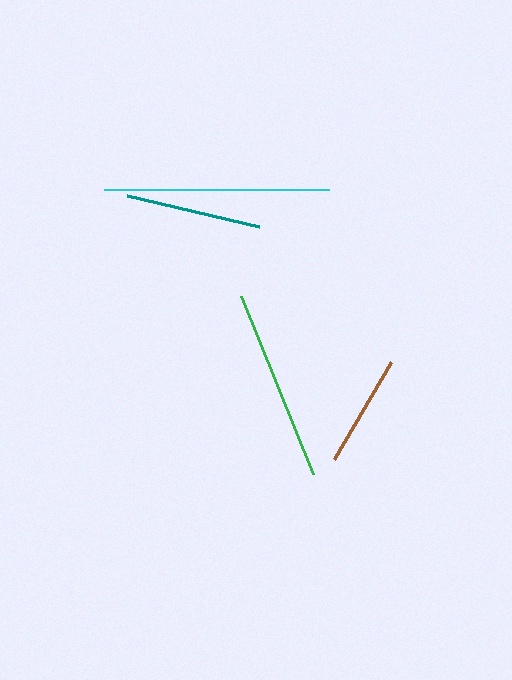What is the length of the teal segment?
The teal segment is approximately 136 pixels long.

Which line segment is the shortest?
The brown line is the shortest at approximately 112 pixels.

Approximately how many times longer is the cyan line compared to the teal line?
The cyan line is approximately 1.6 times the length of the teal line.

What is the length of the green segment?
The green segment is approximately 191 pixels long.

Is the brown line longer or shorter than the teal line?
The teal line is longer than the brown line.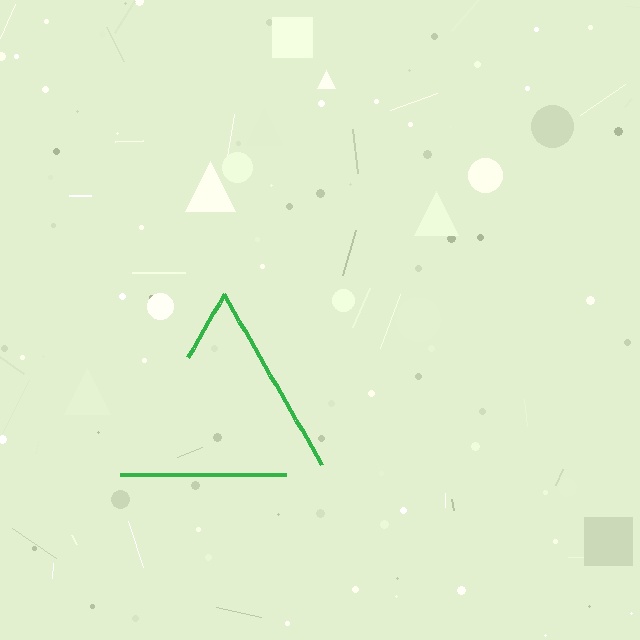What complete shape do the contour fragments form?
The contour fragments form a triangle.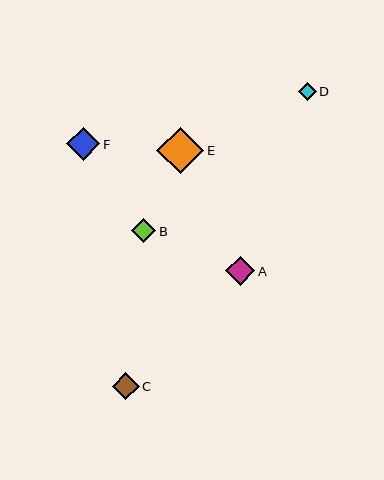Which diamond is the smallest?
Diamond D is the smallest with a size of approximately 18 pixels.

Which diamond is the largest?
Diamond E is the largest with a size of approximately 47 pixels.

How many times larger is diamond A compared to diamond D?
Diamond A is approximately 1.6 times the size of diamond D.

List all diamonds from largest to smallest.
From largest to smallest: E, F, A, C, B, D.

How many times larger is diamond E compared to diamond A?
Diamond E is approximately 1.6 times the size of diamond A.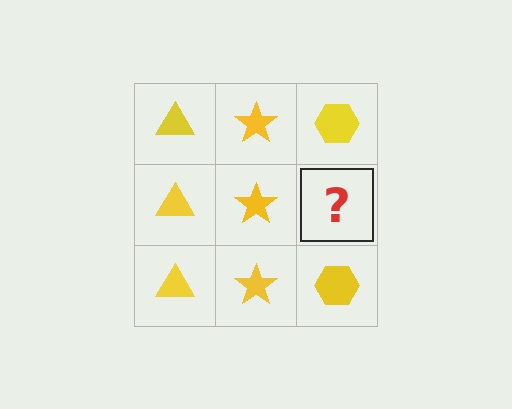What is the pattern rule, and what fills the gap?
The rule is that each column has a consistent shape. The gap should be filled with a yellow hexagon.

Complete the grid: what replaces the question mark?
The question mark should be replaced with a yellow hexagon.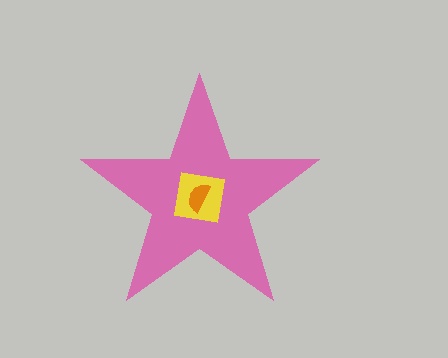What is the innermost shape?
The orange semicircle.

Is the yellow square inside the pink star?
Yes.